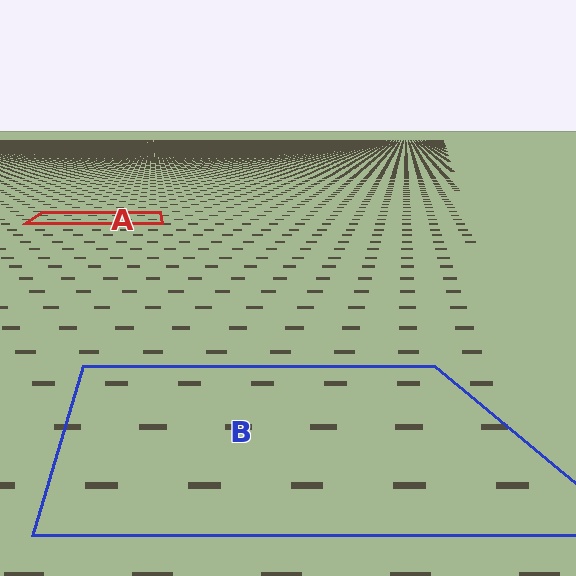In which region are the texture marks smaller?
The texture marks are smaller in region A, because it is farther away.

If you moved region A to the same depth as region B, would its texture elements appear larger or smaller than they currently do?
They would appear larger. At a closer depth, the same texture elements are projected at a bigger on-screen size.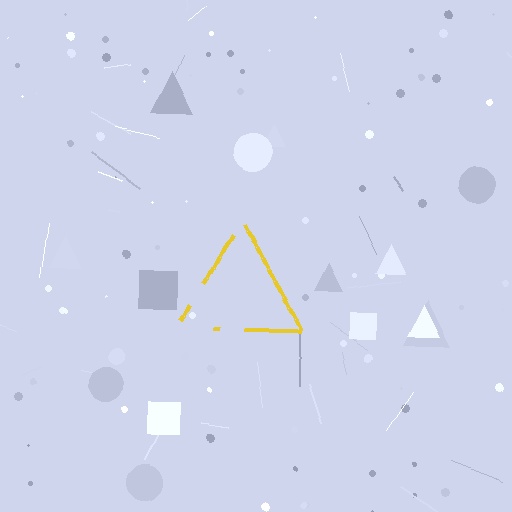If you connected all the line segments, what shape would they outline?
They would outline a triangle.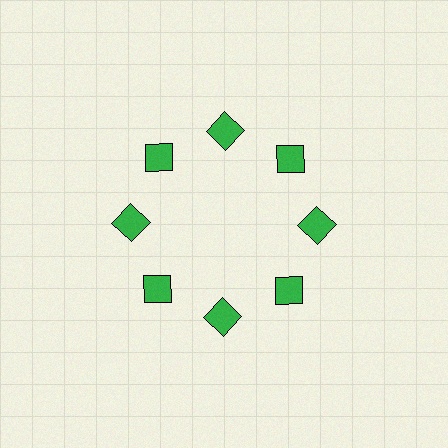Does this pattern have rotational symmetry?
Yes, this pattern has 8-fold rotational symmetry. It looks the same after rotating 45 degrees around the center.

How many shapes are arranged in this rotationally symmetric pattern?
There are 8 shapes, arranged in 8 groups of 1.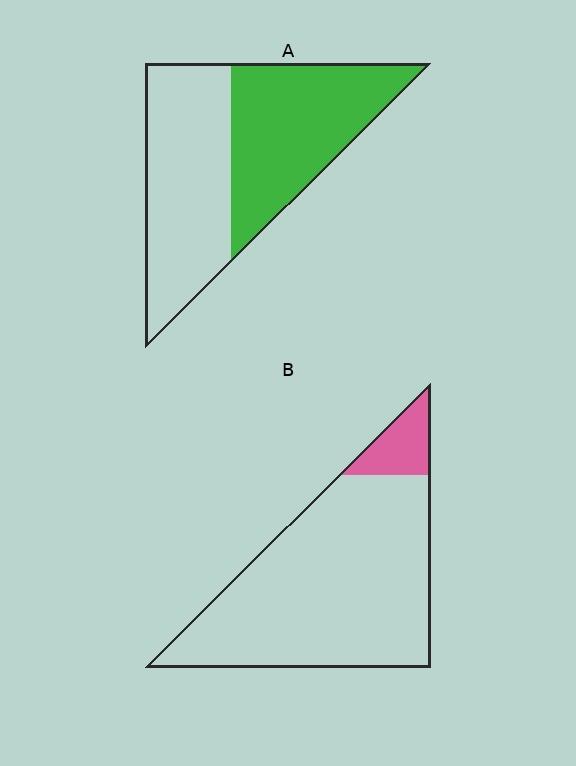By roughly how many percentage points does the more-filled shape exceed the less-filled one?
By roughly 40 percentage points (A over B).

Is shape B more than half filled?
No.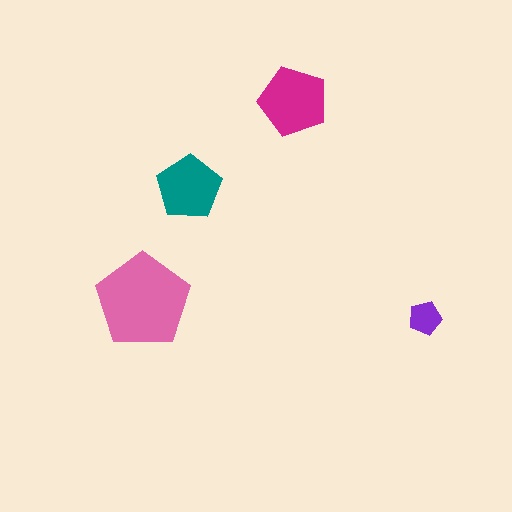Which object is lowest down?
The purple pentagon is bottommost.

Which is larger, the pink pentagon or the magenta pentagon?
The pink one.